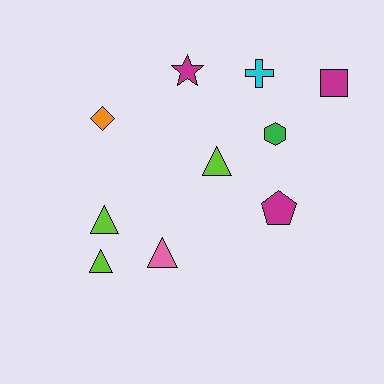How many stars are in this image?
There is 1 star.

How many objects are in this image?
There are 10 objects.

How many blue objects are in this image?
There are no blue objects.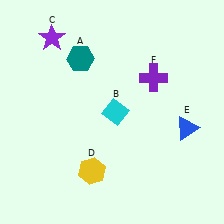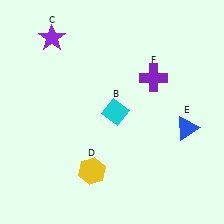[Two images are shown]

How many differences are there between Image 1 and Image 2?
There is 1 difference between the two images.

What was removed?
The teal hexagon (A) was removed in Image 2.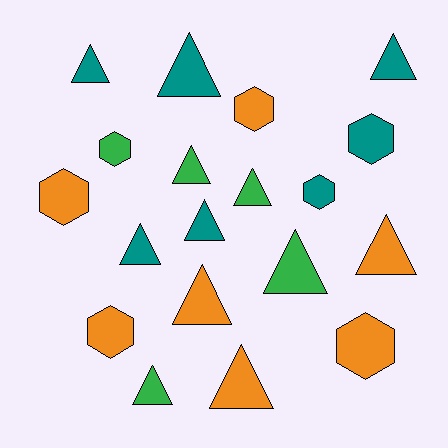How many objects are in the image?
There are 19 objects.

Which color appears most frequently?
Teal, with 7 objects.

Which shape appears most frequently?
Triangle, with 12 objects.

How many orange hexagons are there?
There are 4 orange hexagons.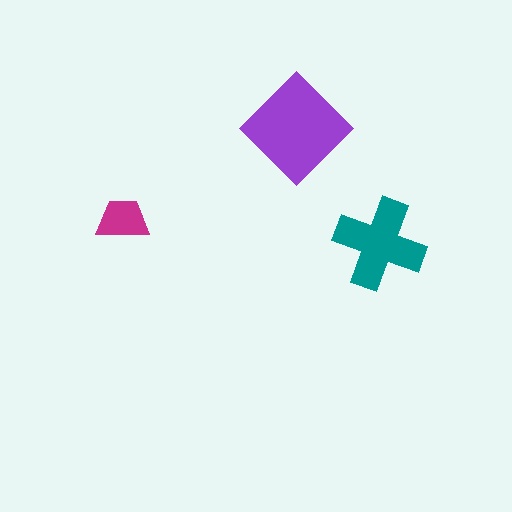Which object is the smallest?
The magenta trapezoid.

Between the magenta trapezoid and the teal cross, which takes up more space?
The teal cross.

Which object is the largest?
The purple diamond.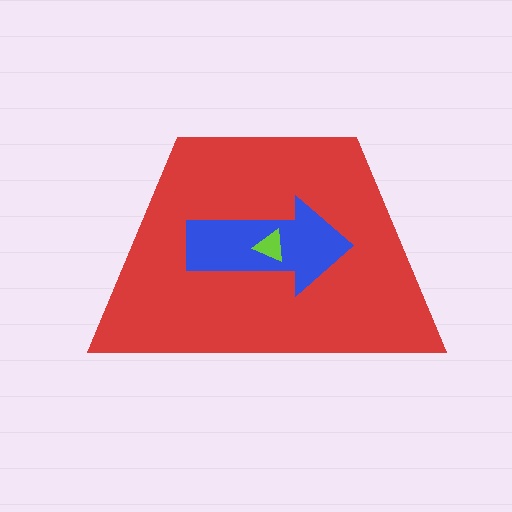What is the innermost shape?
The lime triangle.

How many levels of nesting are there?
3.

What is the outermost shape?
The red trapezoid.